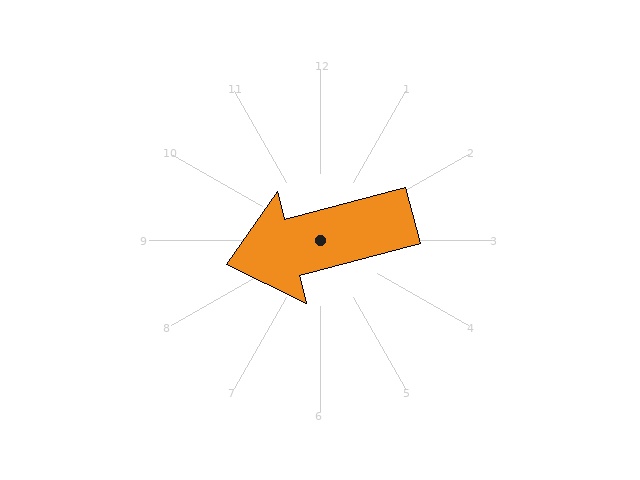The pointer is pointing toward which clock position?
Roughly 9 o'clock.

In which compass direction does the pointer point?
West.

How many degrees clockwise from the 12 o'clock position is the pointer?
Approximately 255 degrees.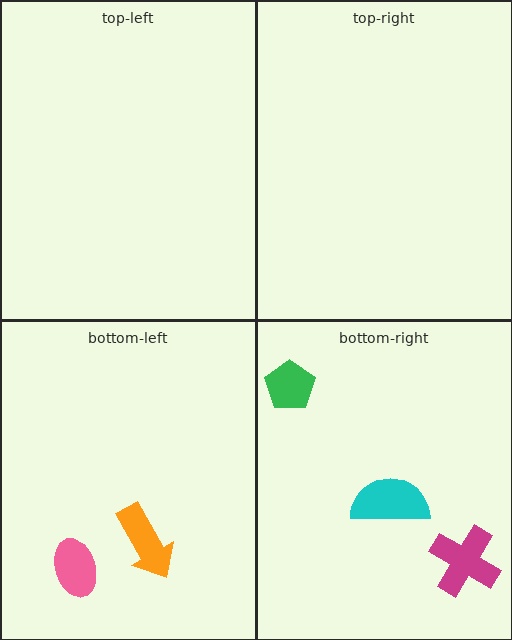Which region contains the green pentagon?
The bottom-right region.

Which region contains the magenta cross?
The bottom-right region.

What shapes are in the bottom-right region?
The magenta cross, the cyan semicircle, the green pentagon.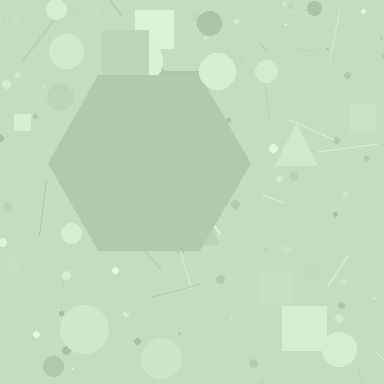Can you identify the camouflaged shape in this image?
The camouflaged shape is a hexagon.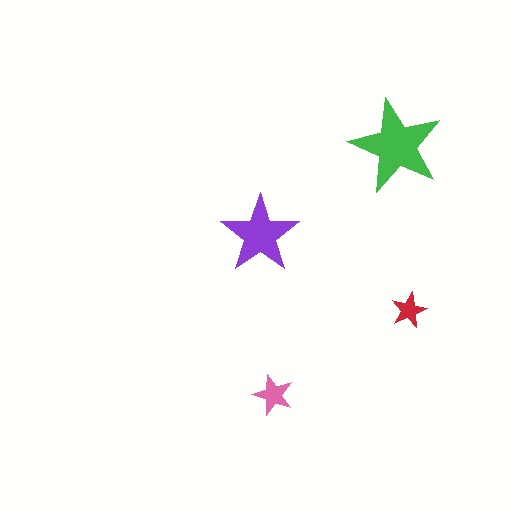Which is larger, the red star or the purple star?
The purple one.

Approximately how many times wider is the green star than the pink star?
About 2.5 times wider.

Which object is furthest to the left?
The purple star is leftmost.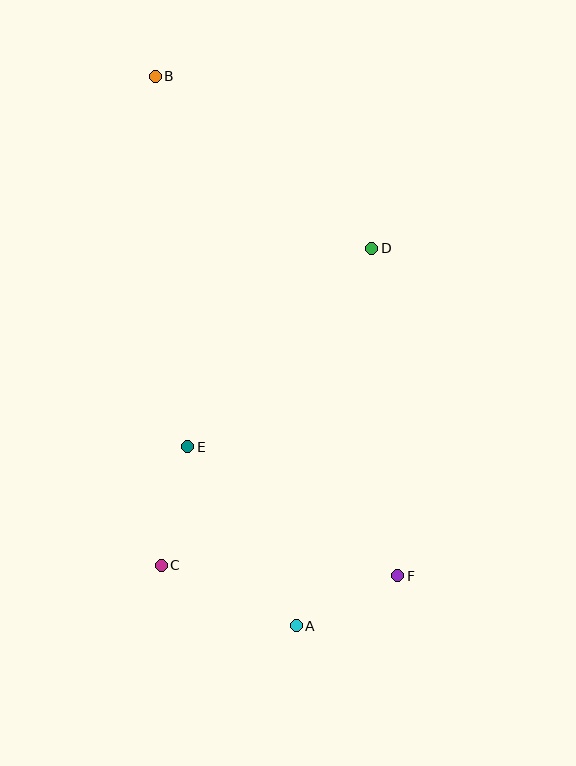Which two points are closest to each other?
Points A and F are closest to each other.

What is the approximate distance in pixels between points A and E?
The distance between A and E is approximately 209 pixels.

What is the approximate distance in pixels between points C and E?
The distance between C and E is approximately 121 pixels.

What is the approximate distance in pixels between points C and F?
The distance between C and F is approximately 236 pixels.